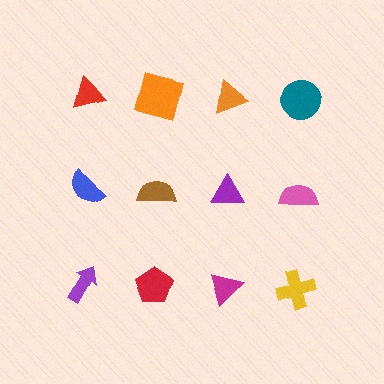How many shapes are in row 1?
4 shapes.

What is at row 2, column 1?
A blue semicircle.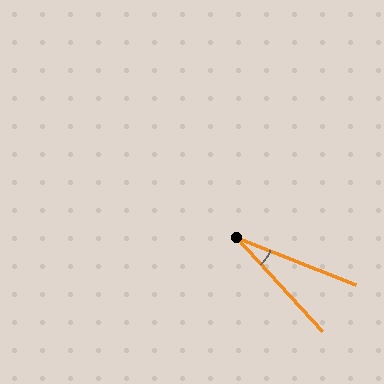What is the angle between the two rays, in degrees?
Approximately 26 degrees.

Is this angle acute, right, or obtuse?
It is acute.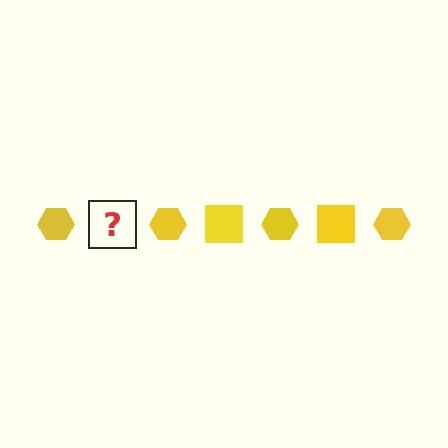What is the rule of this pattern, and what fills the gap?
The rule is that the pattern cycles through hexagon, square shapes in yellow. The gap should be filled with a yellow square.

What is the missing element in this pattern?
The missing element is a yellow square.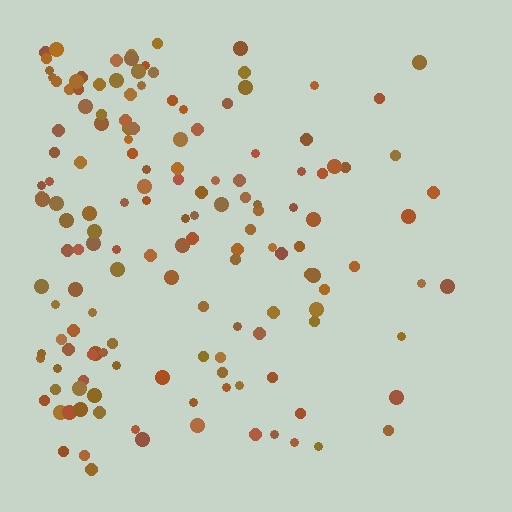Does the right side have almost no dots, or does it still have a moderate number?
Still a moderate number, just noticeably fewer than the left.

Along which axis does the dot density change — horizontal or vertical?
Horizontal.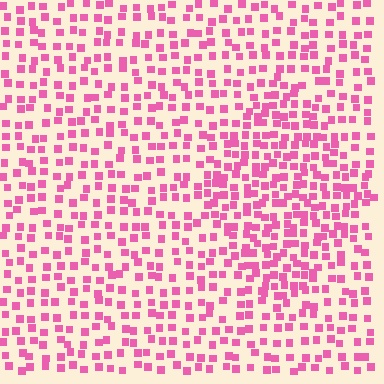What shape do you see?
I see a diamond.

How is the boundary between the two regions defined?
The boundary is defined by a change in element density (approximately 1.7x ratio). All elements are the same color, size, and shape.